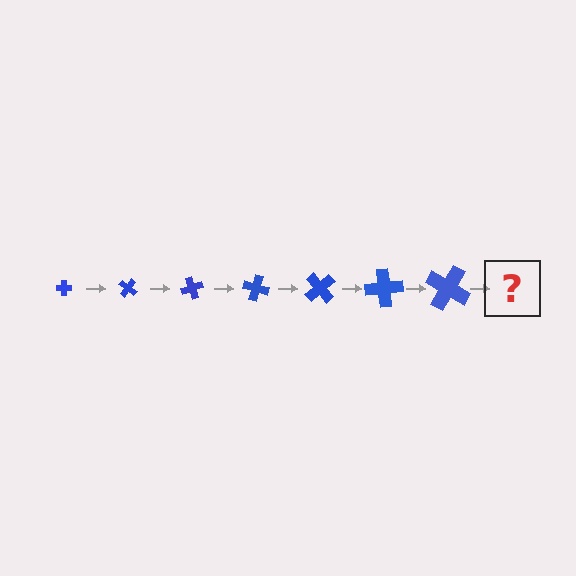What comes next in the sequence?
The next element should be a cross, larger than the previous one and rotated 245 degrees from the start.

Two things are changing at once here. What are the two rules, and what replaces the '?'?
The two rules are that the cross grows larger each step and it rotates 35 degrees each step. The '?' should be a cross, larger than the previous one and rotated 245 degrees from the start.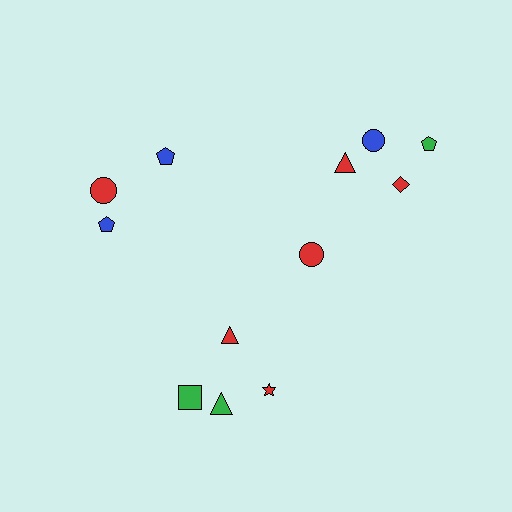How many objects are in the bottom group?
There are 4 objects.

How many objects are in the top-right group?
There are 5 objects.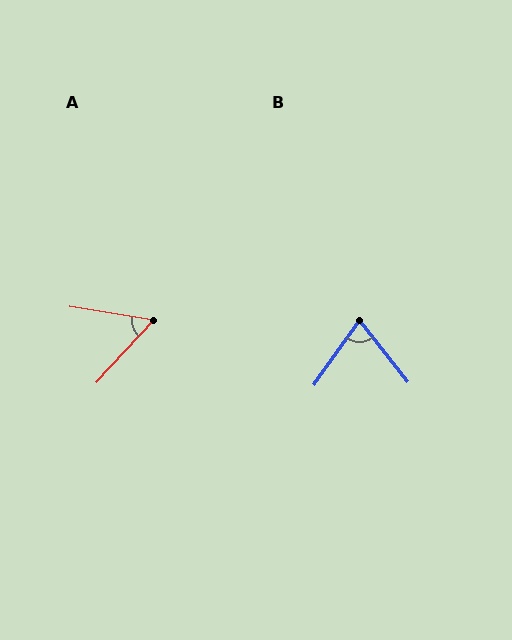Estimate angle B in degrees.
Approximately 73 degrees.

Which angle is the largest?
B, at approximately 73 degrees.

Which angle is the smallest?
A, at approximately 56 degrees.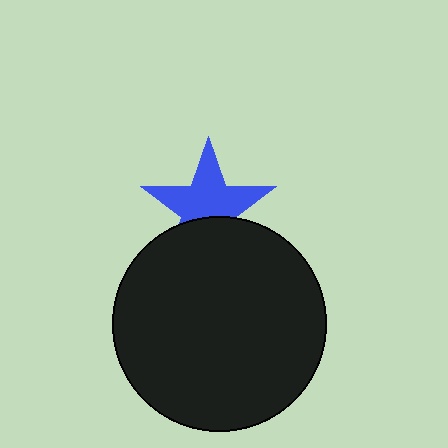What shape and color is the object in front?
The object in front is a black circle.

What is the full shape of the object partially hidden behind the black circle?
The partially hidden object is a blue star.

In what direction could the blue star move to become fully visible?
The blue star could move up. That would shift it out from behind the black circle entirely.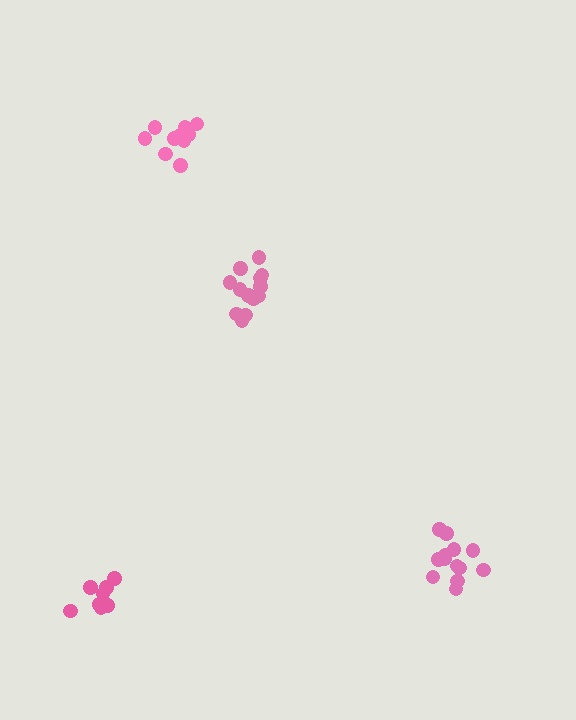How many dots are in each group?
Group 1: 13 dots, Group 2: 13 dots, Group 3: 10 dots, Group 4: 8 dots (44 total).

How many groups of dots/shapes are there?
There are 4 groups.